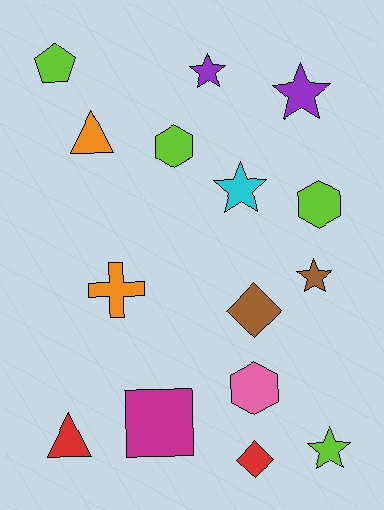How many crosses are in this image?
There is 1 cross.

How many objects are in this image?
There are 15 objects.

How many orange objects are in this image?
There are 2 orange objects.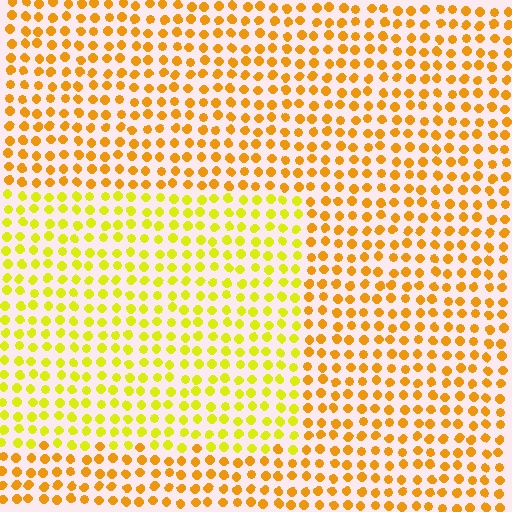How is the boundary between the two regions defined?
The boundary is defined purely by a slight shift in hue (about 29 degrees). Spacing, size, and orientation are identical on both sides.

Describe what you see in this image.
The image is filled with small orange elements in a uniform arrangement. A rectangle-shaped region is visible where the elements are tinted to a slightly different hue, forming a subtle color boundary.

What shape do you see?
I see a rectangle.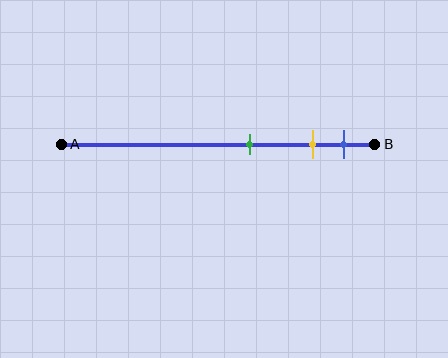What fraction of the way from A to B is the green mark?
The green mark is approximately 60% (0.6) of the way from A to B.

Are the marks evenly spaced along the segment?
No, the marks are not evenly spaced.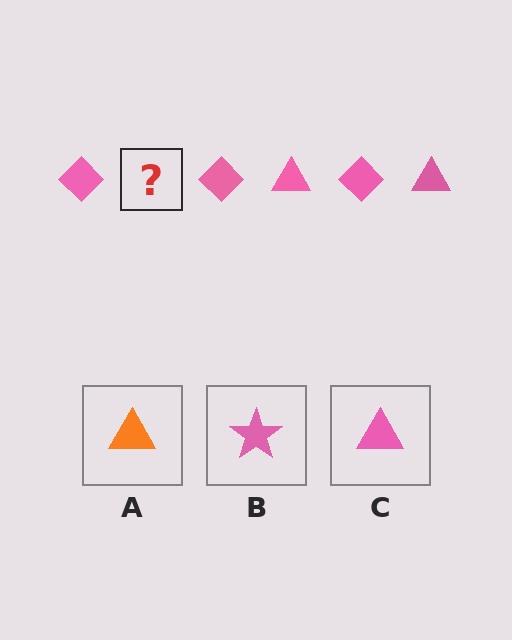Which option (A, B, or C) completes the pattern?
C.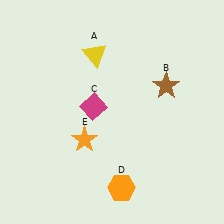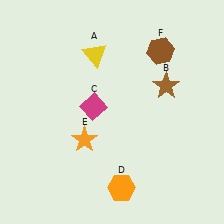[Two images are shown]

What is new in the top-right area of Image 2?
A brown hexagon (F) was added in the top-right area of Image 2.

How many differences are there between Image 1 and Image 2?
There is 1 difference between the two images.